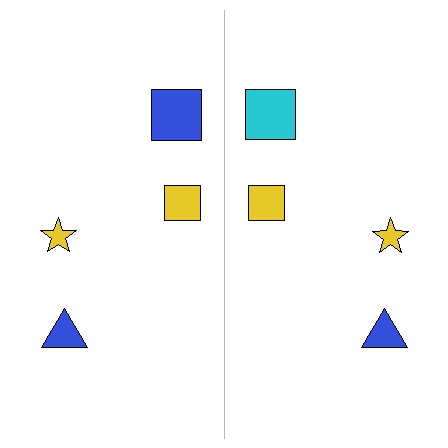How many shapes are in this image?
There are 8 shapes in this image.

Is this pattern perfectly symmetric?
No, the pattern is not perfectly symmetric. The cyan square on the right side breaks the symmetry — its mirror counterpart is blue.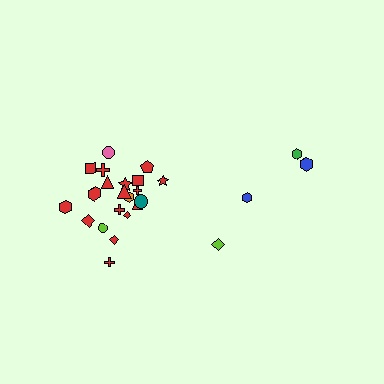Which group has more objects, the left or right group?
The left group.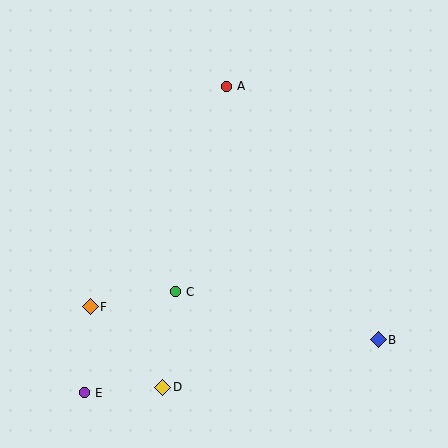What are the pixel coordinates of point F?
Point F is at (90, 307).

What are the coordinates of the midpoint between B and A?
The midpoint between B and A is at (303, 213).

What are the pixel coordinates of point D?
Point D is at (163, 387).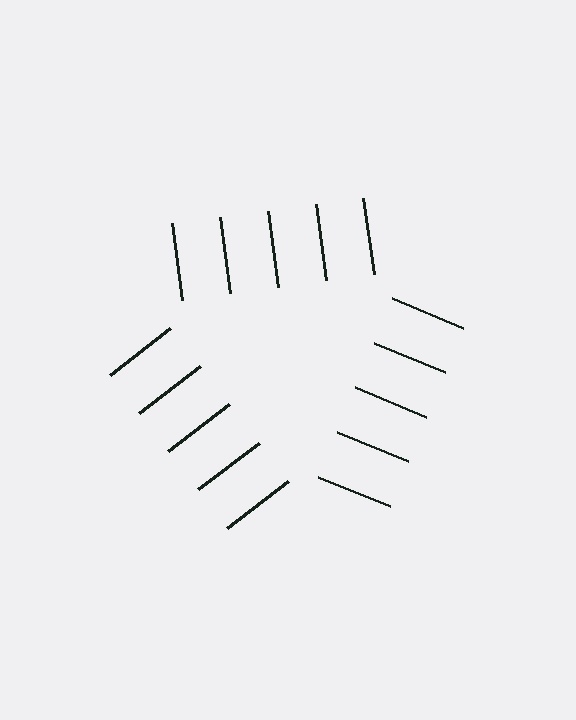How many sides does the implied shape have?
3 sides — the line-ends trace a triangle.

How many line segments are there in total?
15 — 5 along each of the 3 edges.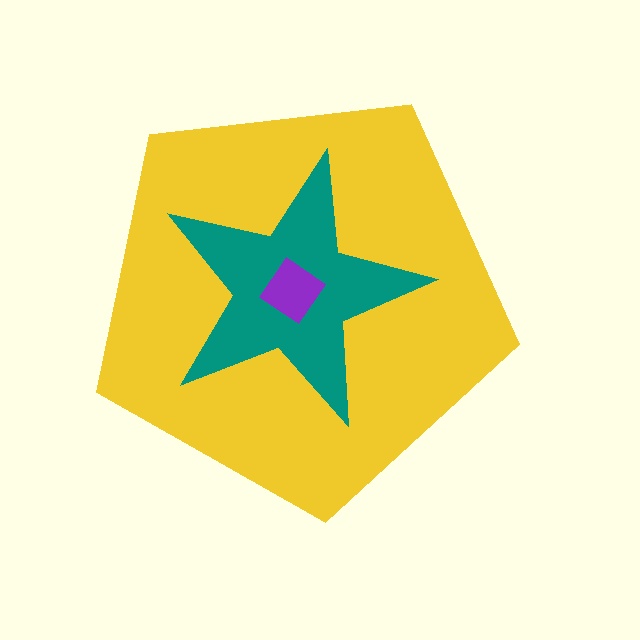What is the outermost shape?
The yellow pentagon.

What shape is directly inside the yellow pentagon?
The teal star.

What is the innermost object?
The purple diamond.